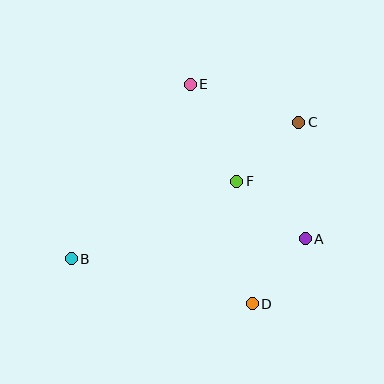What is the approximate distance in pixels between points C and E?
The distance between C and E is approximately 115 pixels.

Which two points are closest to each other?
Points A and D are closest to each other.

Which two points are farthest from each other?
Points B and C are farthest from each other.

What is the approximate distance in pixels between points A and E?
The distance between A and E is approximately 192 pixels.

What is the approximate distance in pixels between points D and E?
The distance between D and E is approximately 228 pixels.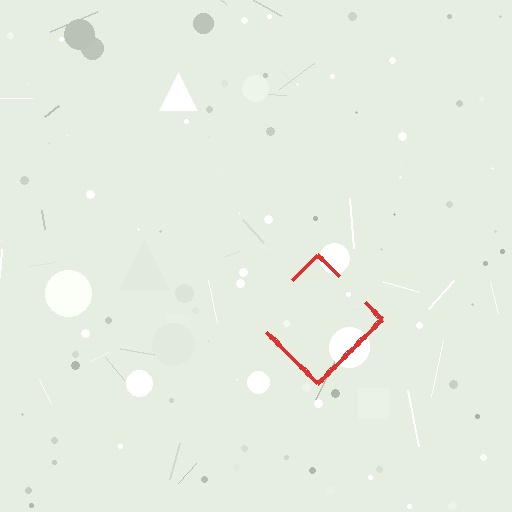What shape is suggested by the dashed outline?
The dashed outline suggests a diamond.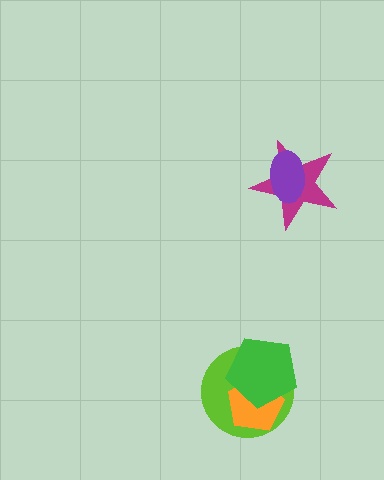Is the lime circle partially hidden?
Yes, it is partially covered by another shape.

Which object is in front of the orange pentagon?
The green pentagon is in front of the orange pentagon.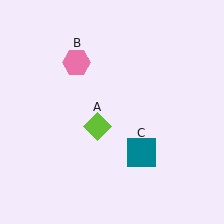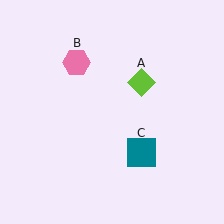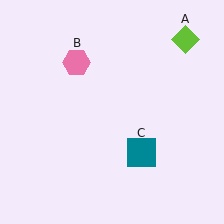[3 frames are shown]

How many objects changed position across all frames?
1 object changed position: lime diamond (object A).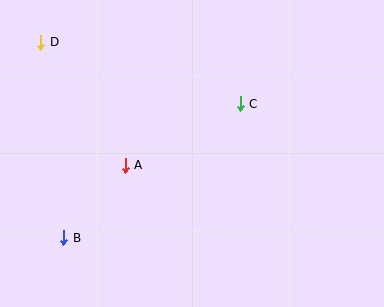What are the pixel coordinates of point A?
Point A is at (125, 165).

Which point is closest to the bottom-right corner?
Point C is closest to the bottom-right corner.